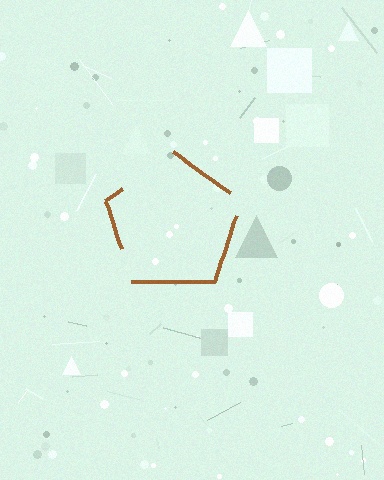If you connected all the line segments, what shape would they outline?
They would outline a pentagon.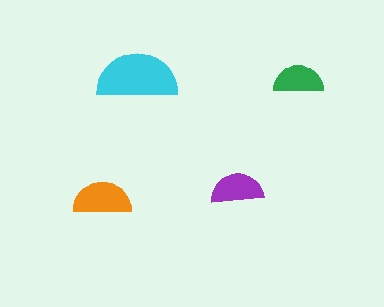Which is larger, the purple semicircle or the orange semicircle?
The orange one.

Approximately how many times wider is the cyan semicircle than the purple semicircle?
About 1.5 times wider.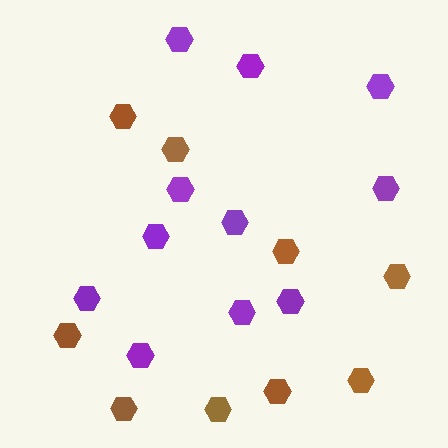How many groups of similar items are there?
There are 2 groups: one group of purple hexagons (11) and one group of brown hexagons (9).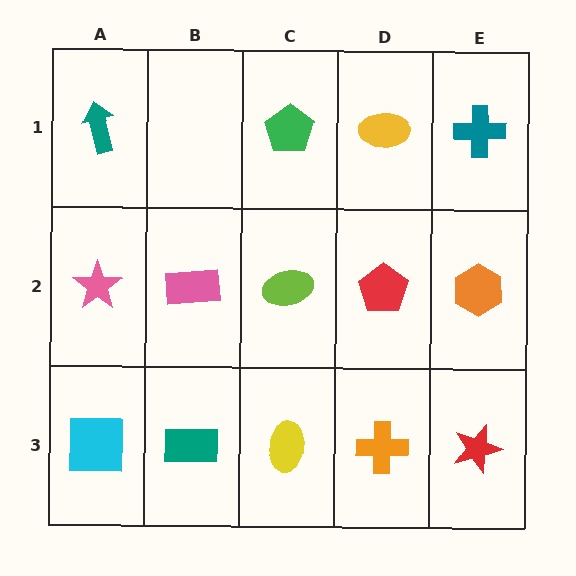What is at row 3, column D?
An orange cross.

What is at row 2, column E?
An orange hexagon.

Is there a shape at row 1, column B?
No, that cell is empty.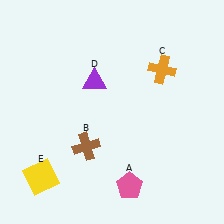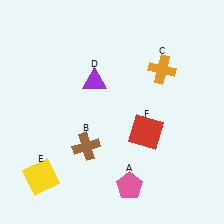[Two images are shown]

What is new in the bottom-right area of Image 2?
A red square (F) was added in the bottom-right area of Image 2.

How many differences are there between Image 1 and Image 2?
There is 1 difference between the two images.